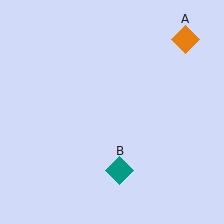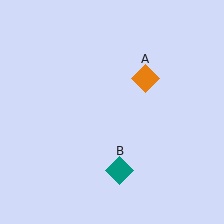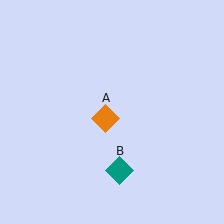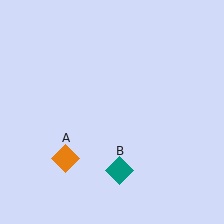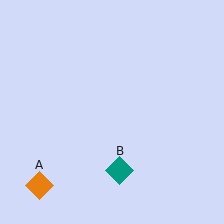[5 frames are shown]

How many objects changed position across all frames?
1 object changed position: orange diamond (object A).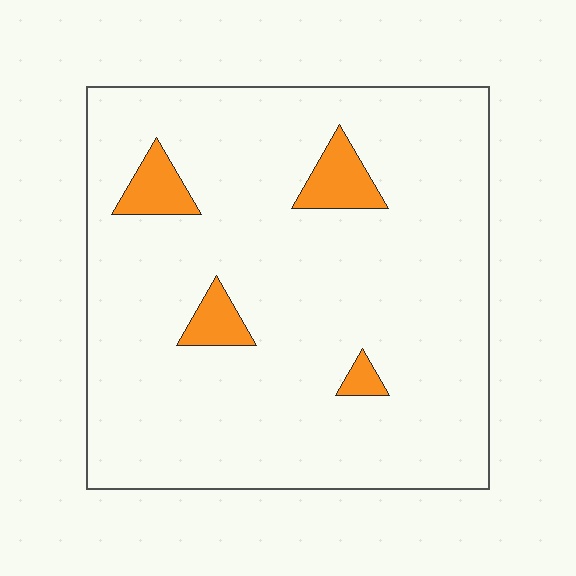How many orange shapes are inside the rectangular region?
4.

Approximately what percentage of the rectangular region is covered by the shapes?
Approximately 5%.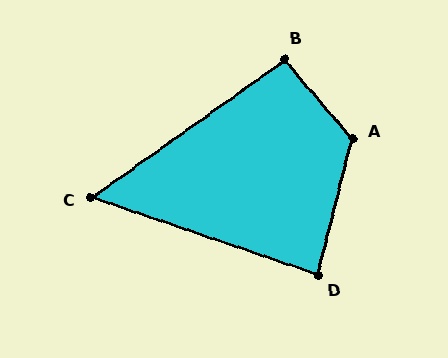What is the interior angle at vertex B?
Approximately 95 degrees (approximately right).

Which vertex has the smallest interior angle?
C, at approximately 54 degrees.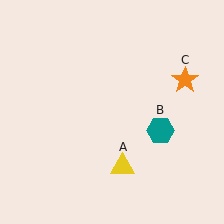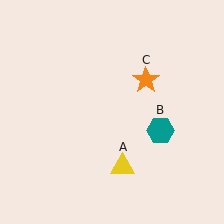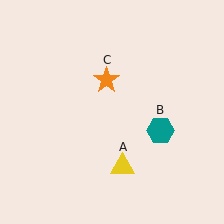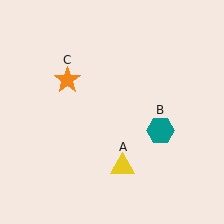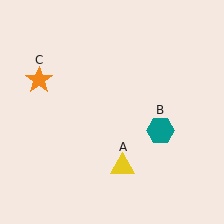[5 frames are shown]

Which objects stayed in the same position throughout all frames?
Yellow triangle (object A) and teal hexagon (object B) remained stationary.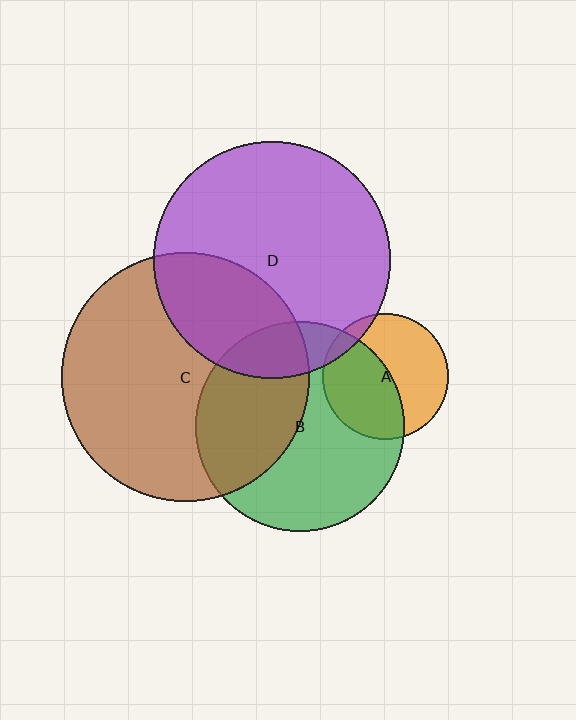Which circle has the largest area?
Circle C (brown).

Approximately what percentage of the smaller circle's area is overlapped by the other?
Approximately 50%.